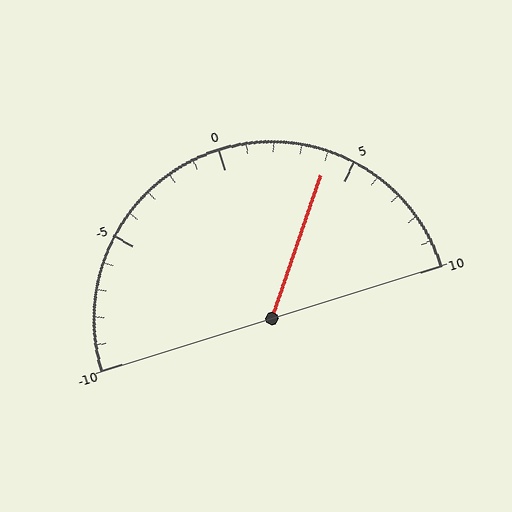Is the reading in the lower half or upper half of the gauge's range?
The reading is in the upper half of the range (-10 to 10).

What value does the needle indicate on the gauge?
The needle indicates approximately 4.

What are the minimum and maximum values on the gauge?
The gauge ranges from -10 to 10.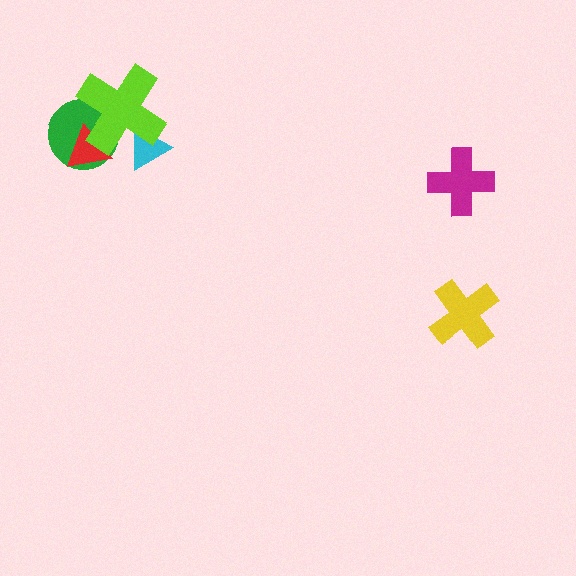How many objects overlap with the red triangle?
2 objects overlap with the red triangle.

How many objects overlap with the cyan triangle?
1 object overlaps with the cyan triangle.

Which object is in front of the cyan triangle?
The lime cross is in front of the cyan triangle.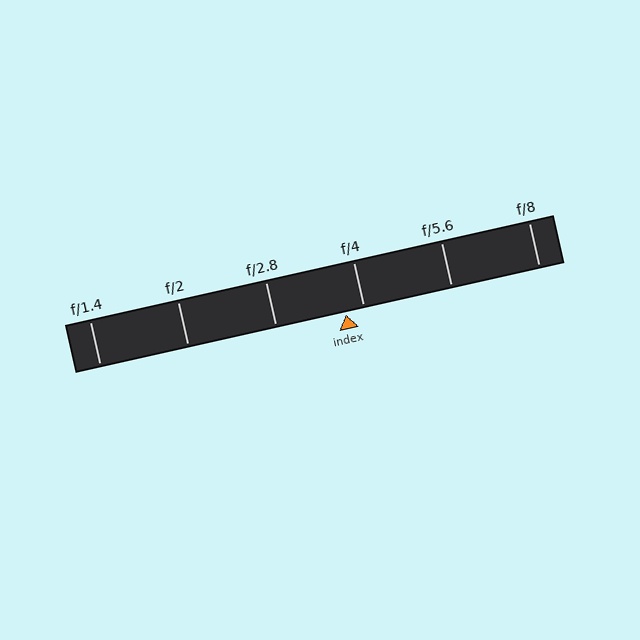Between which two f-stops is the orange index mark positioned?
The index mark is between f/2.8 and f/4.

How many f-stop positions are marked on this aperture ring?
There are 6 f-stop positions marked.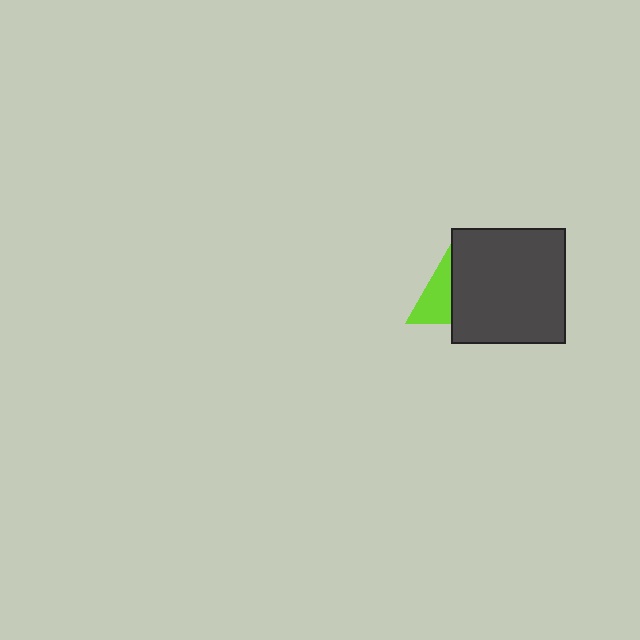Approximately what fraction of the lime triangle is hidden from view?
Roughly 59% of the lime triangle is hidden behind the dark gray square.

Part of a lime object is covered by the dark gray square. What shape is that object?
It is a triangle.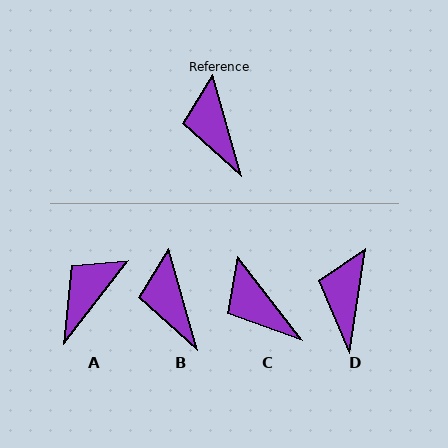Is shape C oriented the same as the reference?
No, it is off by about 22 degrees.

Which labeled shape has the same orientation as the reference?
B.